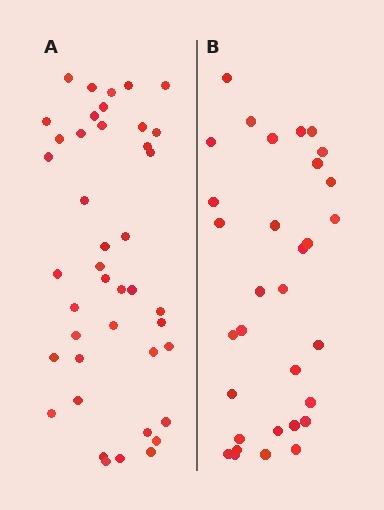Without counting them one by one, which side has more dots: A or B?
Region A (the left region) has more dots.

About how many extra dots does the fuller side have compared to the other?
Region A has roughly 10 or so more dots than region B.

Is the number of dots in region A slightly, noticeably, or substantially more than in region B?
Region A has noticeably more, but not dramatically so. The ratio is roughly 1.3 to 1.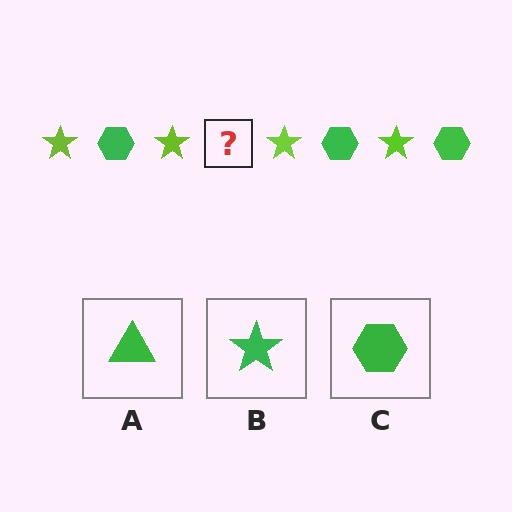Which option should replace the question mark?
Option C.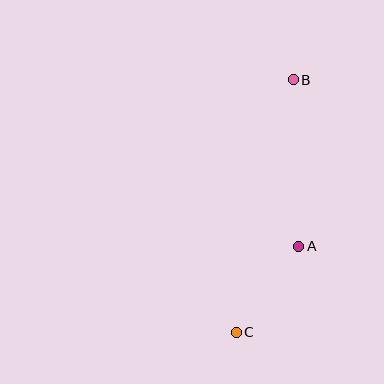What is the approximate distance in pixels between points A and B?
The distance between A and B is approximately 166 pixels.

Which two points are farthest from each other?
Points B and C are farthest from each other.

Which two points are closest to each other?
Points A and C are closest to each other.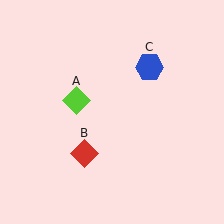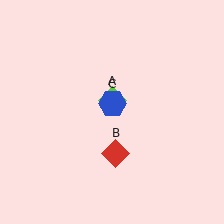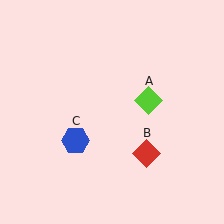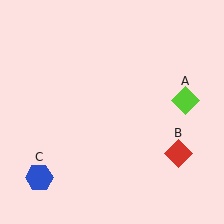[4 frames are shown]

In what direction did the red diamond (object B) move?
The red diamond (object B) moved right.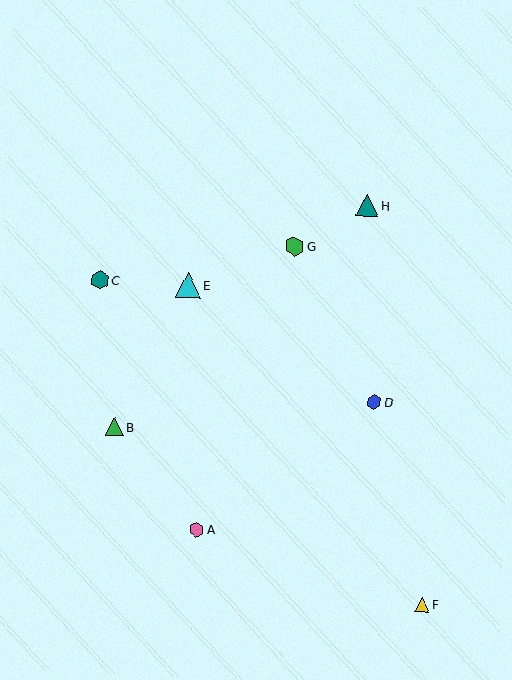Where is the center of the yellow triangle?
The center of the yellow triangle is at (422, 605).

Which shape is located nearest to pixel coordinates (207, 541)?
The pink hexagon (labeled A) at (196, 530) is nearest to that location.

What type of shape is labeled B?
Shape B is a green triangle.